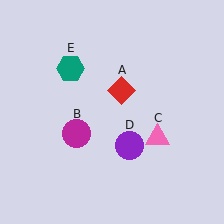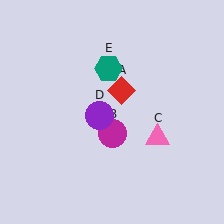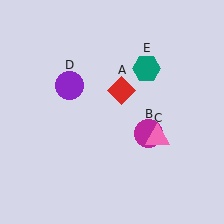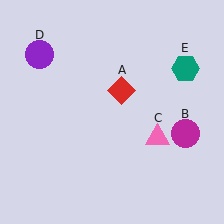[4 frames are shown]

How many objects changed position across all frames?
3 objects changed position: magenta circle (object B), purple circle (object D), teal hexagon (object E).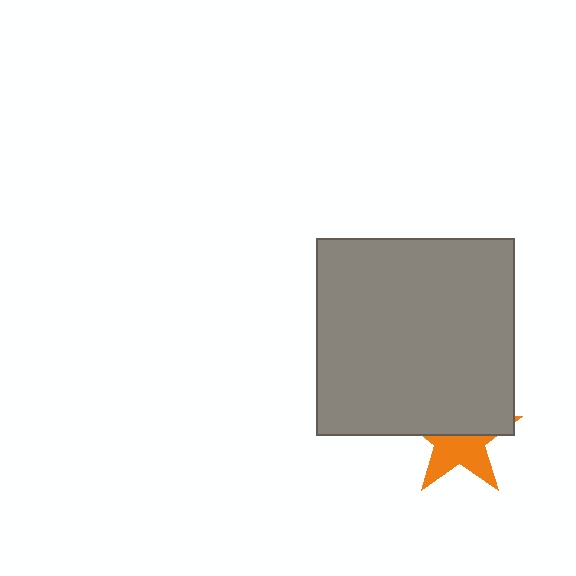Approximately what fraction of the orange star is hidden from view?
Roughly 52% of the orange star is hidden behind the gray square.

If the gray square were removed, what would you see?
You would see the complete orange star.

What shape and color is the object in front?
The object in front is a gray square.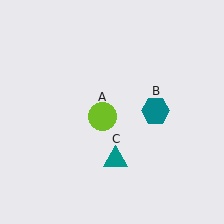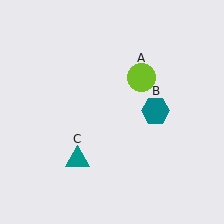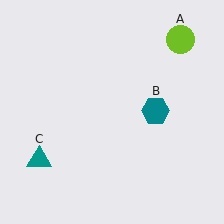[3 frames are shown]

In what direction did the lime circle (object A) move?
The lime circle (object A) moved up and to the right.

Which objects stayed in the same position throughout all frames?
Teal hexagon (object B) remained stationary.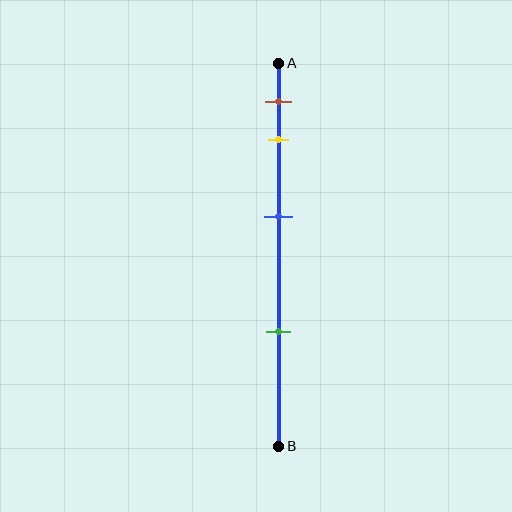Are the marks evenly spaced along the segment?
No, the marks are not evenly spaced.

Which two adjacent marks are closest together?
The brown and yellow marks are the closest adjacent pair.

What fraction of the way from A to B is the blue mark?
The blue mark is approximately 40% (0.4) of the way from A to B.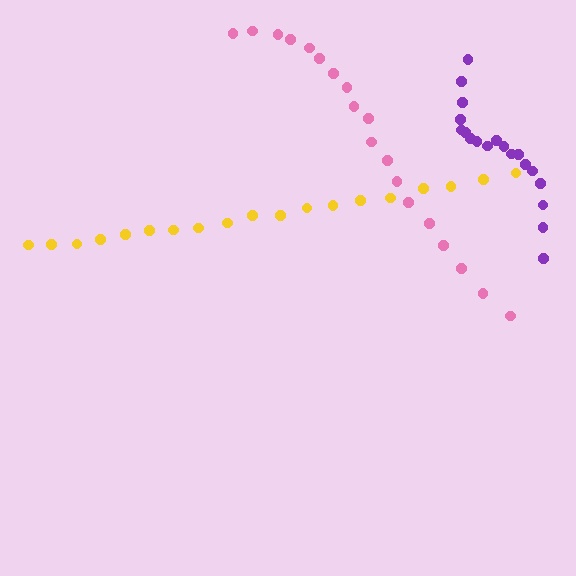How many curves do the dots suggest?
There are 3 distinct paths.